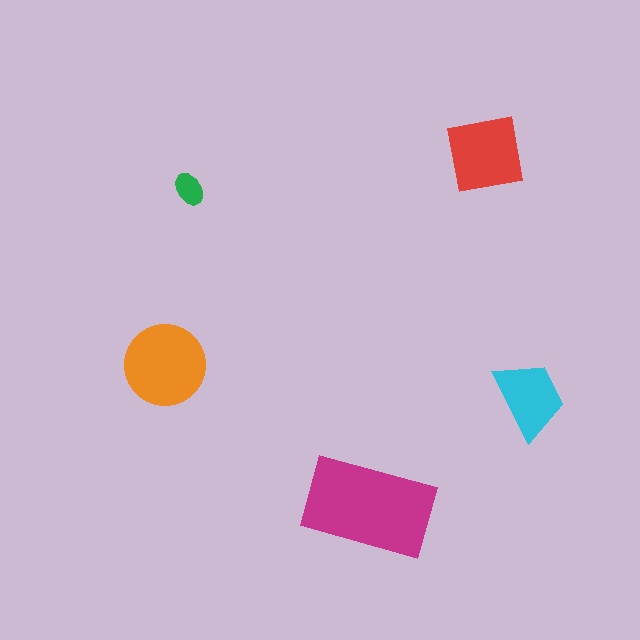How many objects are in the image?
There are 5 objects in the image.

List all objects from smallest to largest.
The green ellipse, the cyan trapezoid, the red square, the orange circle, the magenta rectangle.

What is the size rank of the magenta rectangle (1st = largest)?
1st.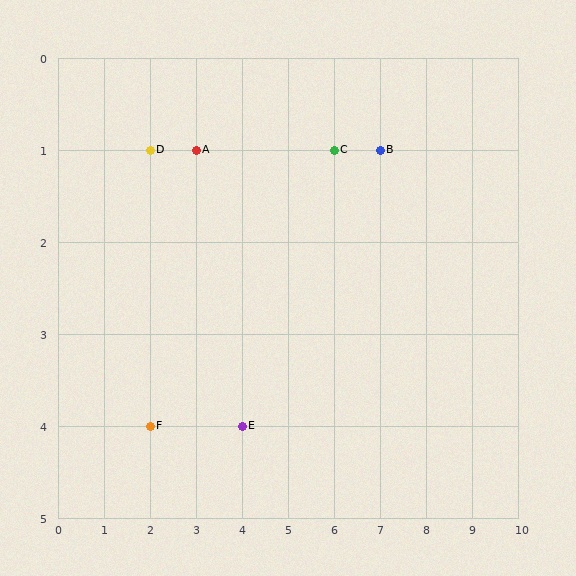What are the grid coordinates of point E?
Point E is at grid coordinates (4, 4).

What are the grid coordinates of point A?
Point A is at grid coordinates (3, 1).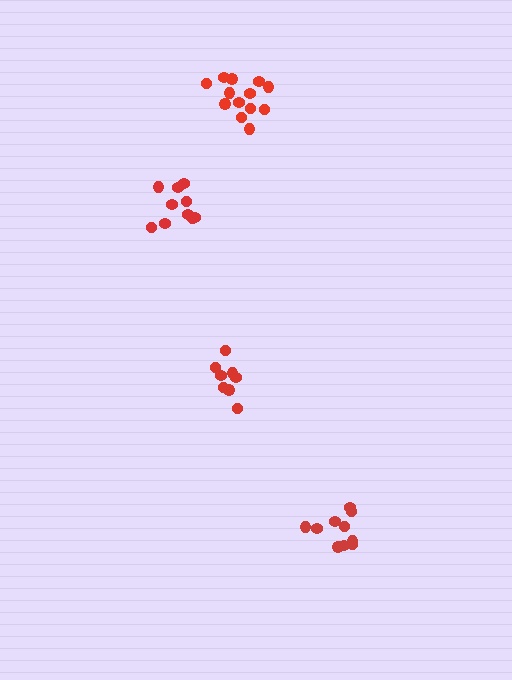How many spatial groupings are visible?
There are 4 spatial groupings.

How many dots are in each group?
Group 1: 8 dots, Group 2: 10 dots, Group 3: 13 dots, Group 4: 10 dots (41 total).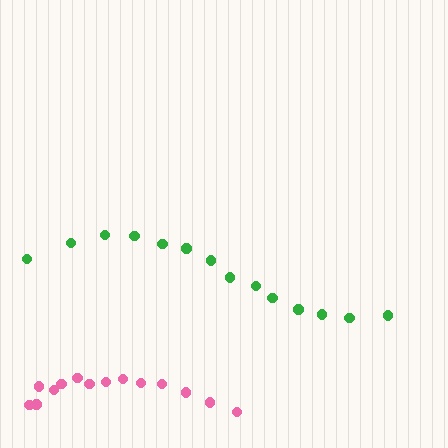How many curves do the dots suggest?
There are 2 distinct paths.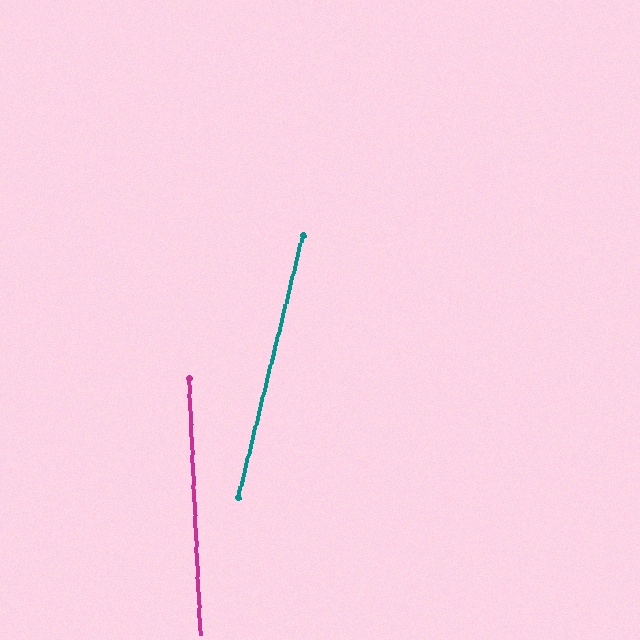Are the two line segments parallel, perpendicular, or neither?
Neither parallel nor perpendicular — they differ by about 16°.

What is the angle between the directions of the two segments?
Approximately 16 degrees.